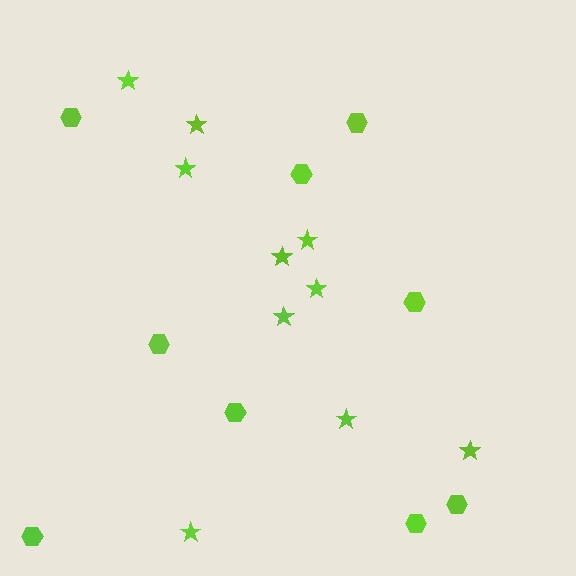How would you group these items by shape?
There are 2 groups: one group of hexagons (9) and one group of stars (10).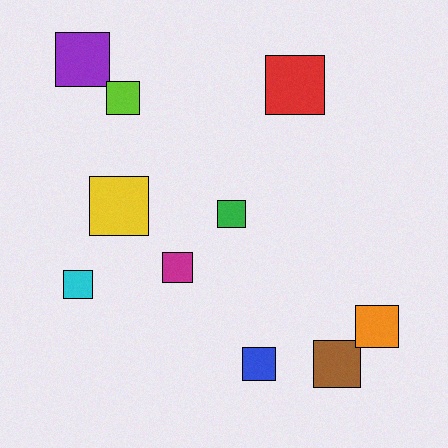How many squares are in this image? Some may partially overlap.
There are 10 squares.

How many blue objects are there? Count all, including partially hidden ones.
There is 1 blue object.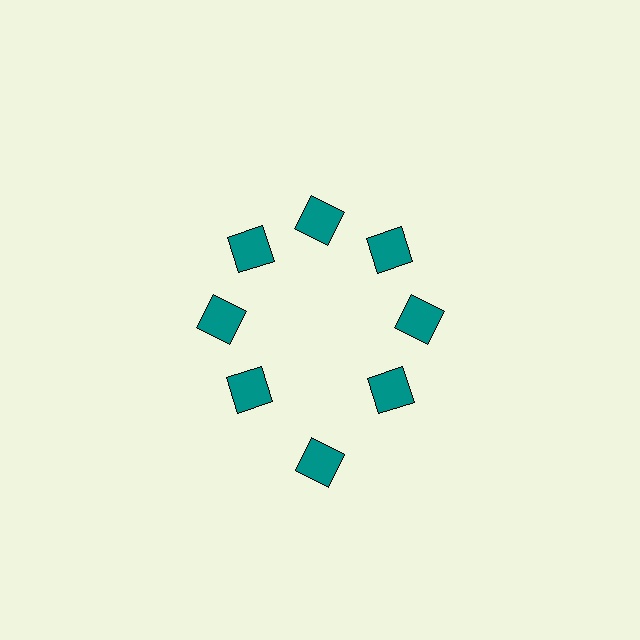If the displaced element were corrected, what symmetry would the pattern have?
It would have 8-fold rotational symmetry — the pattern would map onto itself every 45 degrees.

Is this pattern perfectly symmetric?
No. The 8 teal squares are arranged in a ring, but one element near the 6 o'clock position is pushed outward from the center, breaking the 8-fold rotational symmetry.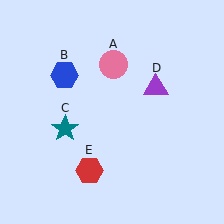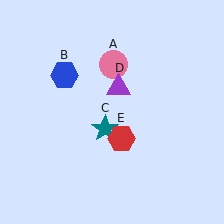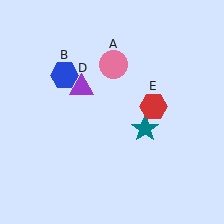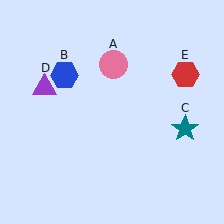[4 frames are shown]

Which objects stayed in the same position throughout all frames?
Pink circle (object A) and blue hexagon (object B) remained stationary.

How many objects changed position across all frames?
3 objects changed position: teal star (object C), purple triangle (object D), red hexagon (object E).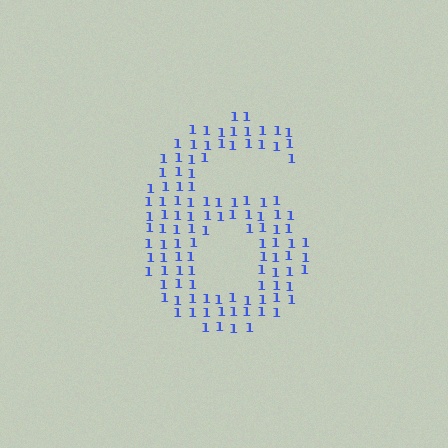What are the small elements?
The small elements are digit 1's.